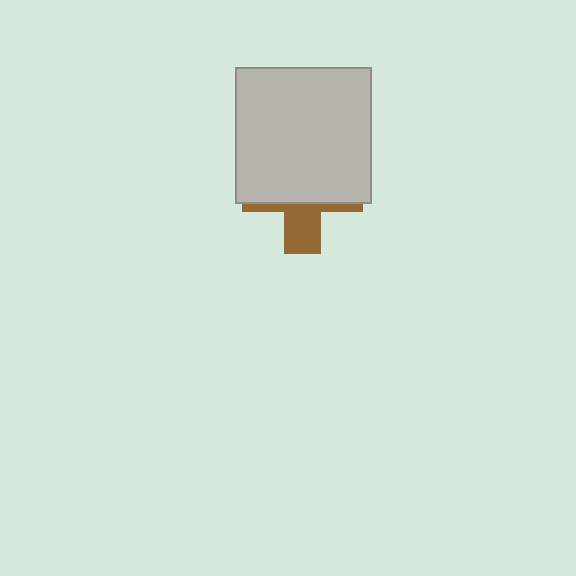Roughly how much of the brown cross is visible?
A small part of it is visible (roughly 34%).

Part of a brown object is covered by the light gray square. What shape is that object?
It is a cross.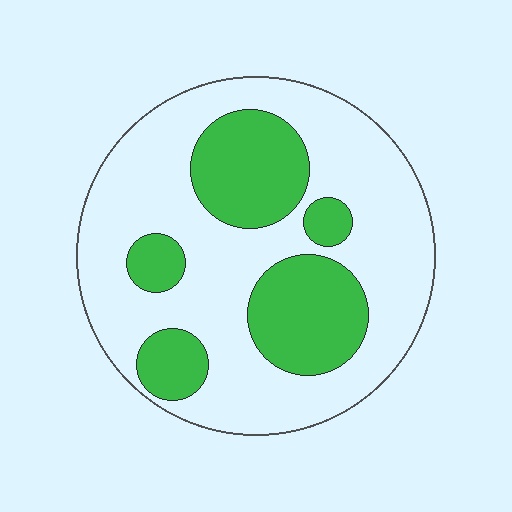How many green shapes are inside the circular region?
5.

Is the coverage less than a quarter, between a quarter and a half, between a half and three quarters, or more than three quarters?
Between a quarter and a half.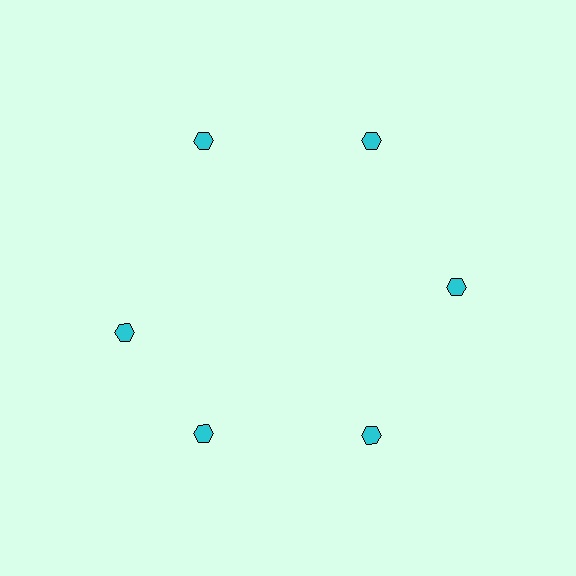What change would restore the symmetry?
The symmetry would be restored by rotating it back into even spacing with its neighbors so that all 6 hexagons sit at equal angles and equal distance from the center.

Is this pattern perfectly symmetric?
No. The 6 cyan hexagons are arranged in a ring, but one element near the 9 o'clock position is rotated out of alignment along the ring, breaking the 6-fold rotational symmetry.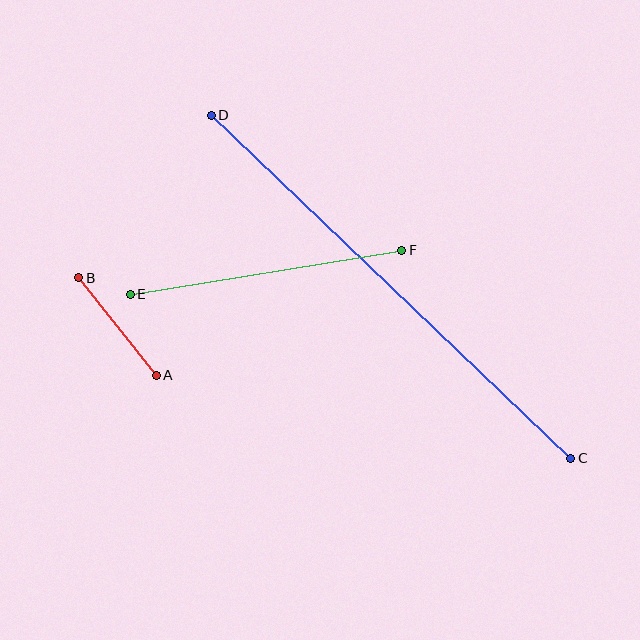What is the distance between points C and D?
The distance is approximately 497 pixels.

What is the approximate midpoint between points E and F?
The midpoint is at approximately (266, 272) pixels.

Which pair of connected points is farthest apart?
Points C and D are farthest apart.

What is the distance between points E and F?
The distance is approximately 275 pixels.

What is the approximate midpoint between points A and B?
The midpoint is at approximately (118, 326) pixels.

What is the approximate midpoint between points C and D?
The midpoint is at approximately (391, 287) pixels.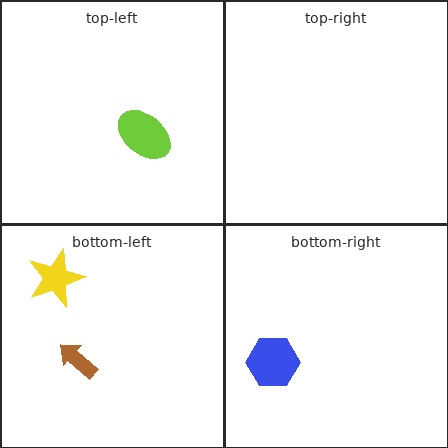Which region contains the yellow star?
The bottom-left region.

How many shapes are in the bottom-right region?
1.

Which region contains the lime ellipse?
The top-left region.